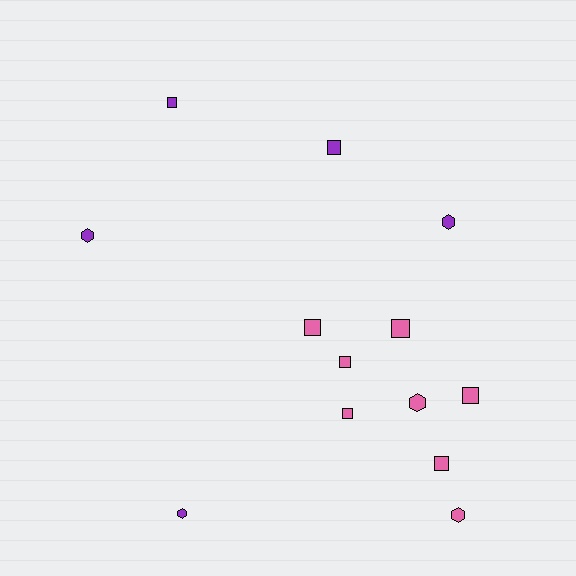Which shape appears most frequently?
Square, with 8 objects.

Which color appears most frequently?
Pink, with 8 objects.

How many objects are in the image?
There are 13 objects.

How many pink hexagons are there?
There are 2 pink hexagons.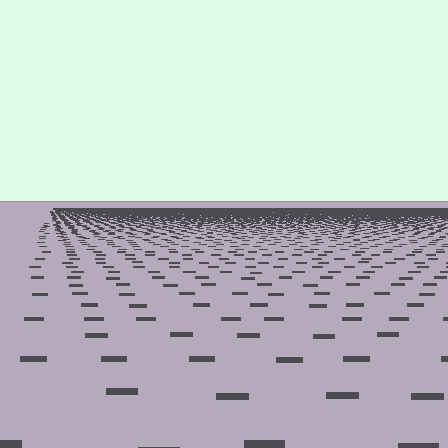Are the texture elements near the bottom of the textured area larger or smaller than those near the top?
Larger. Near the bottom, elements are closer to the viewer and appear at a bigger on-screen size.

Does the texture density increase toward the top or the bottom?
Density increases toward the top.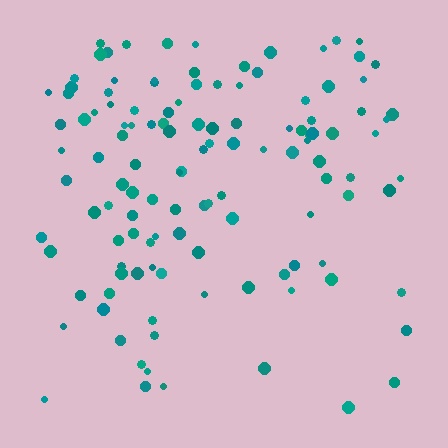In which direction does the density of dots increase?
From bottom to top, with the top side densest.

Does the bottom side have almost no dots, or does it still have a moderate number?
Still a moderate number, just noticeably fewer than the top.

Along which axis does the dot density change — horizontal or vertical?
Vertical.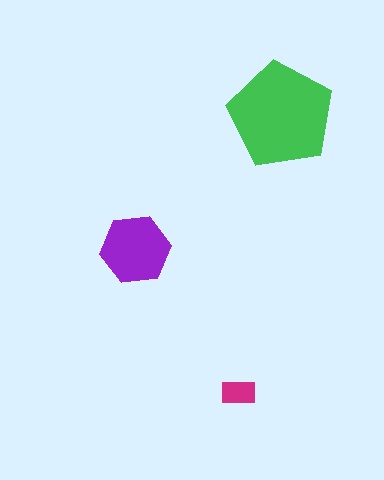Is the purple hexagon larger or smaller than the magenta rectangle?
Larger.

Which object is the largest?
The green pentagon.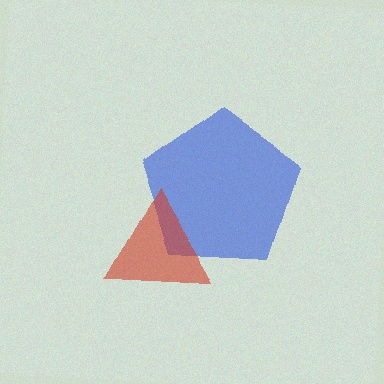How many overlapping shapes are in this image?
There are 2 overlapping shapes in the image.